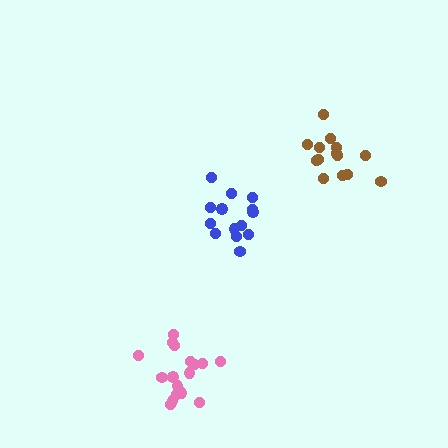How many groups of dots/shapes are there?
There are 3 groups.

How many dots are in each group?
Group 1: 17 dots, Group 2: 14 dots, Group 3: 14 dots (45 total).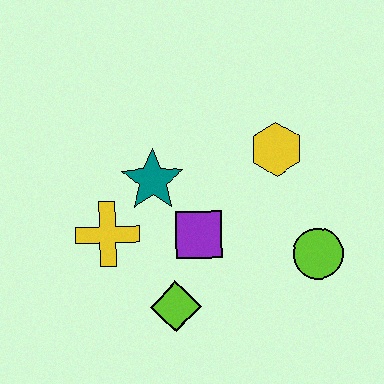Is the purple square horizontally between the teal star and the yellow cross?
No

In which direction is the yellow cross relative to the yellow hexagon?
The yellow cross is to the left of the yellow hexagon.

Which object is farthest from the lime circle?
The yellow cross is farthest from the lime circle.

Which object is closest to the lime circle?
The yellow hexagon is closest to the lime circle.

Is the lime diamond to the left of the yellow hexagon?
Yes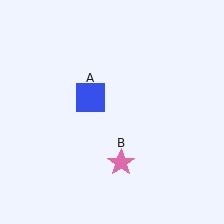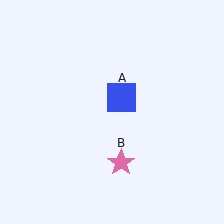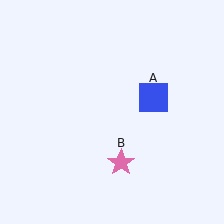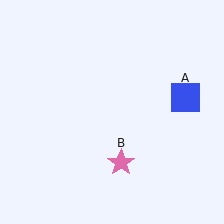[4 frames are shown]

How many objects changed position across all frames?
1 object changed position: blue square (object A).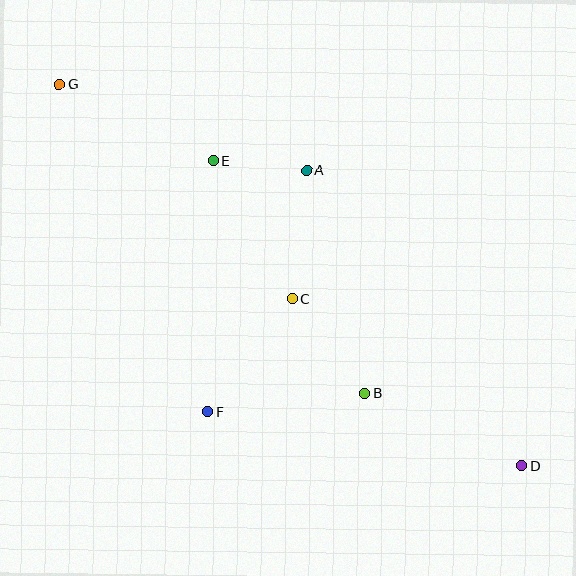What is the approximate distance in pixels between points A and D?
The distance between A and D is approximately 365 pixels.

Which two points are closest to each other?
Points A and E are closest to each other.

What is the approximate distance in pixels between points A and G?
The distance between A and G is approximately 262 pixels.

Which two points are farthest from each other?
Points D and G are farthest from each other.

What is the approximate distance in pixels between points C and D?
The distance between C and D is approximately 283 pixels.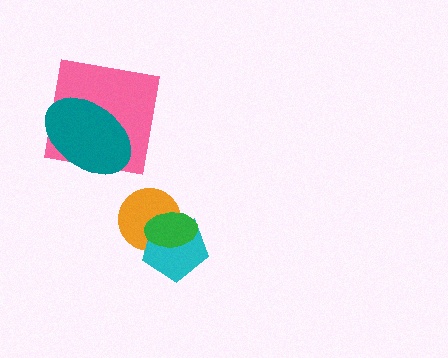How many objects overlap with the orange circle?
2 objects overlap with the orange circle.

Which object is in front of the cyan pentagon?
The green ellipse is in front of the cyan pentagon.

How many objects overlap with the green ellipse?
2 objects overlap with the green ellipse.